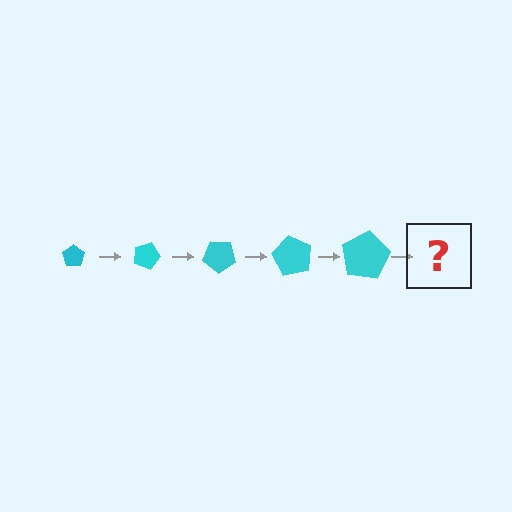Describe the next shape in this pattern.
It should be a pentagon, larger than the previous one and rotated 100 degrees from the start.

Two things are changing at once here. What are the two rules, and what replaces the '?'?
The two rules are that the pentagon grows larger each step and it rotates 20 degrees each step. The '?' should be a pentagon, larger than the previous one and rotated 100 degrees from the start.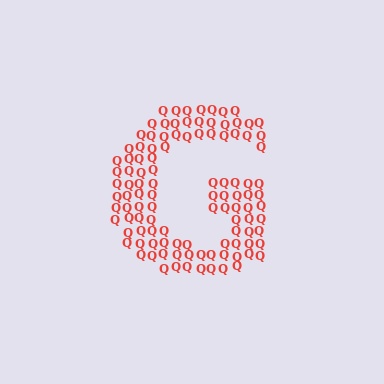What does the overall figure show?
The overall figure shows the letter G.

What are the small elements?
The small elements are letter Q's.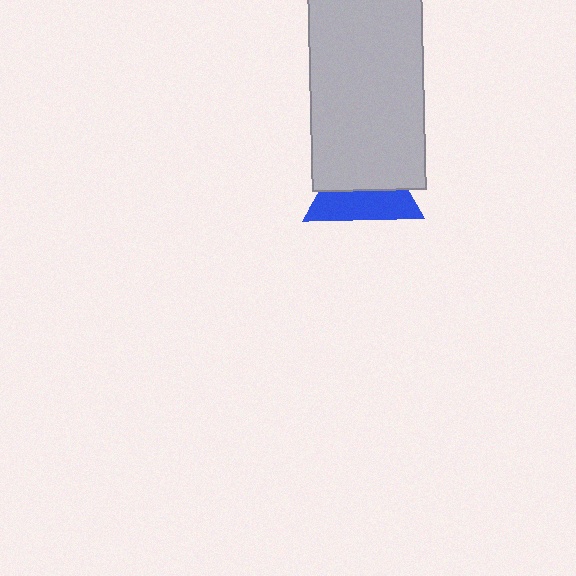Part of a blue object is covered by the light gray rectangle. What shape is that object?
It is a triangle.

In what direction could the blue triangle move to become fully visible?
The blue triangle could move down. That would shift it out from behind the light gray rectangle entirely.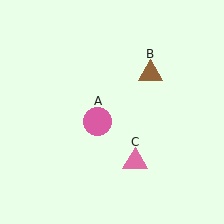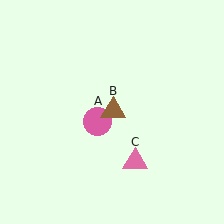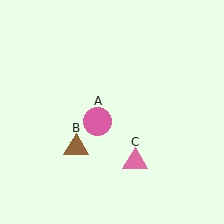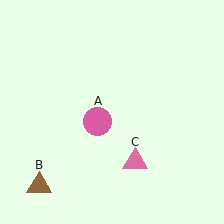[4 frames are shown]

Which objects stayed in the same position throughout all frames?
Pink circle (object A) and pink triangle (object C) remained stationary.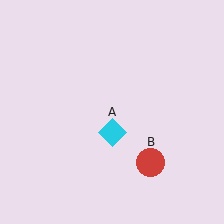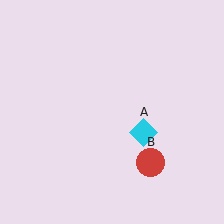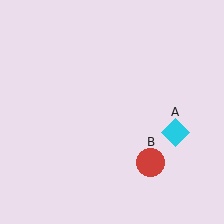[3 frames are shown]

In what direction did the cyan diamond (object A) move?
The cyan diamond (object A) moved right.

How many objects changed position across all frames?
1 object changed position: cyan diamond (object A).